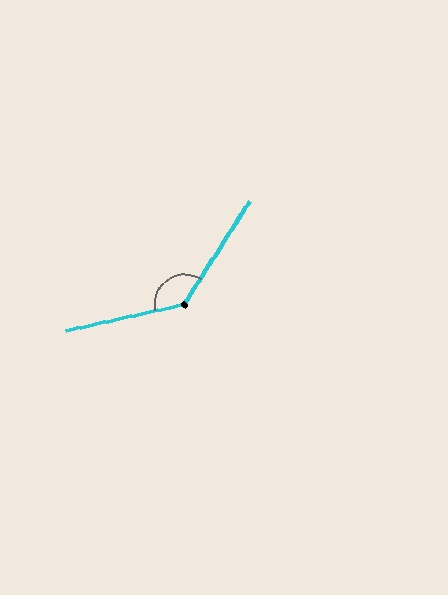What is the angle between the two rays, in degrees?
Approximately 135 degrees.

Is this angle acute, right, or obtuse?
It is obtuse.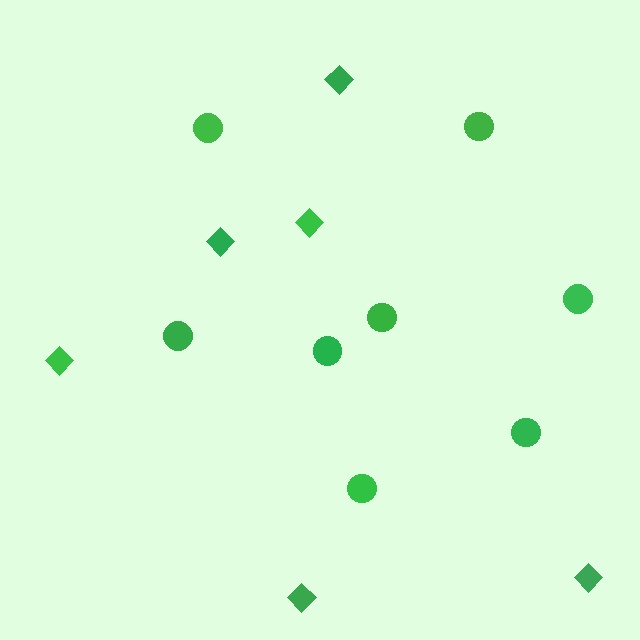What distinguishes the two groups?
There are 2 groups: one group of diamonds (6) and one group of circles (8).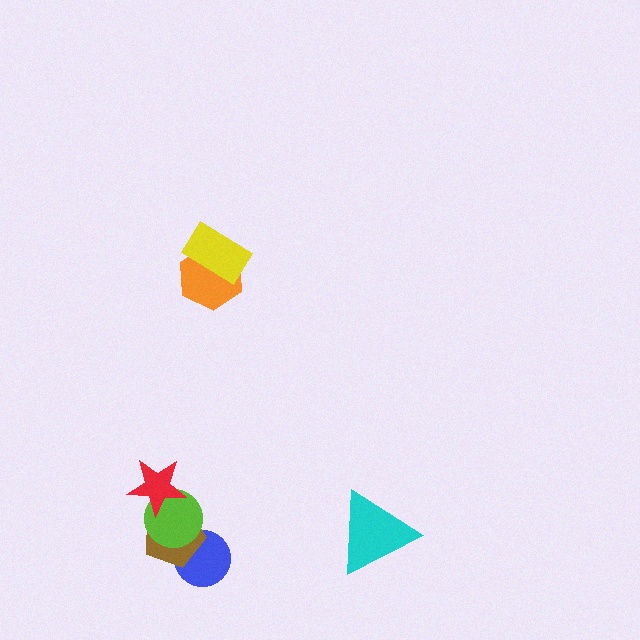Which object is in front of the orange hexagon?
The yellow rectangle is in front of the orange hexagon.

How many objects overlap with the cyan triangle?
0 objects overlap with the cyan triangle.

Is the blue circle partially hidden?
Yes, it is partially covered by another shape.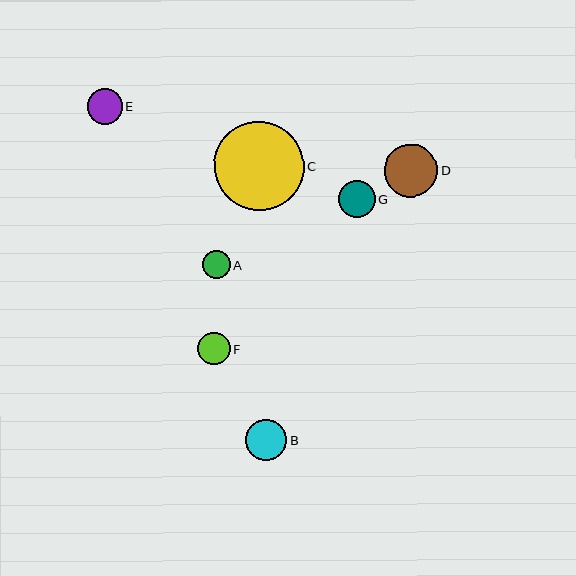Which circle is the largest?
Circle C is the largest with a size of approximately 89 pixels.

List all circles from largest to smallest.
From largest to smallest: C, D, B, G, E, F, A.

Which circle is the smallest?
Circle A is the smallest with a size of approximately 28 pixels.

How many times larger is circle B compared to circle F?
Circle B is approximately 1.3 times the size of circle F.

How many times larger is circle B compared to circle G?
Circle B is approximately 1.1 times the size of circle G.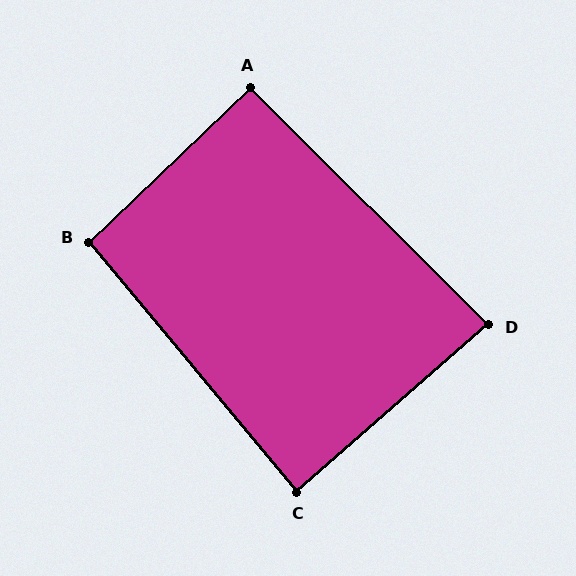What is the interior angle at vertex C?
Approximately 89 degrees (approximately right).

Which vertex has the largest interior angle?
B, at approximately 94 degrees.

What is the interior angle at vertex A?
Approximately 91 degrees (approximately right).